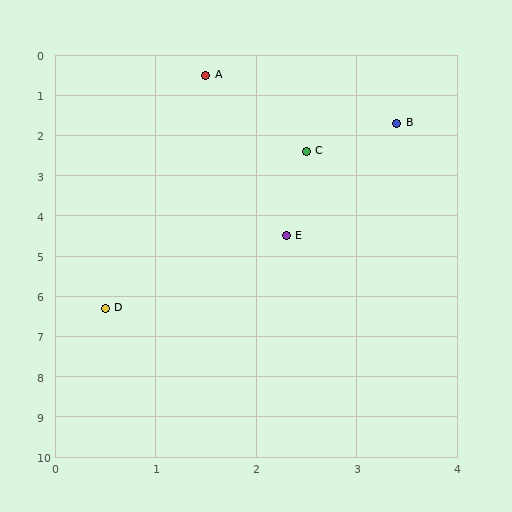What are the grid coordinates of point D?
Point D is at approximately (0.5, 6.3).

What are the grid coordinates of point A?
Point A is at approximately (1.5, 0.5).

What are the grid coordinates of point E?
Point E is at approximately (2.3, 4.5).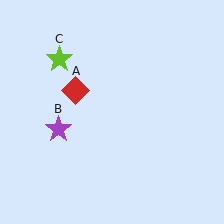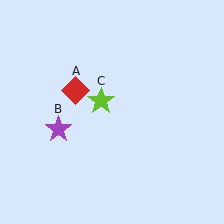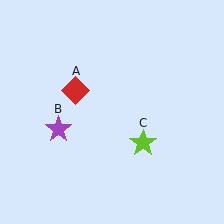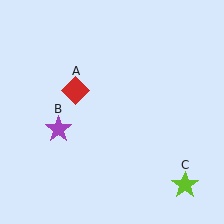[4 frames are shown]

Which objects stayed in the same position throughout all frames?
Red diamond (object A) and purple star (object B) remained stationary.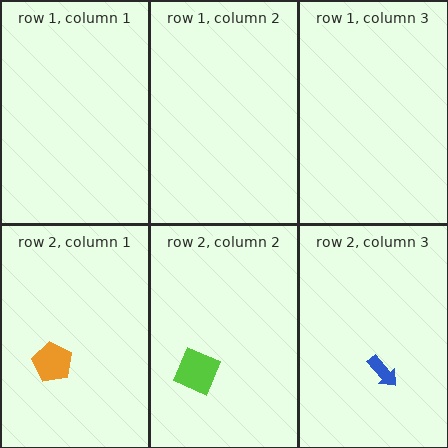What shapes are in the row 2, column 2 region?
The lime square.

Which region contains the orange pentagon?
The row 2, column 1 region.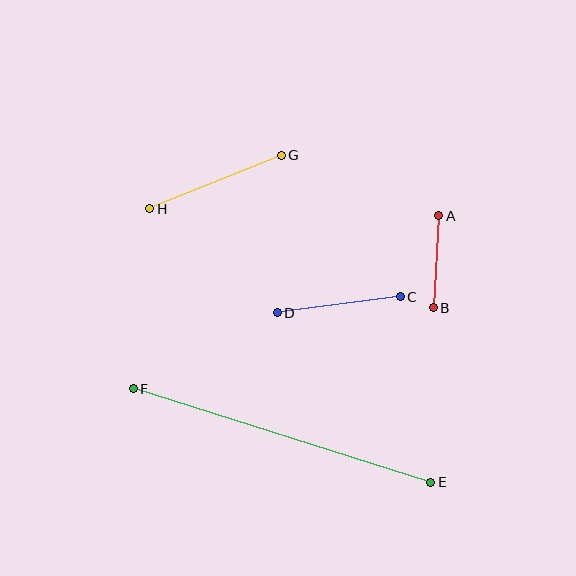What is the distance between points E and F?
The distance is approximately 312 pixels.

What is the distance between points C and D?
The distance is approximately 124 pixels.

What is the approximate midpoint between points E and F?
The midpoint is at approximately (282, 435) pixels.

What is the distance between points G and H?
The distance is approximately 142 pixels.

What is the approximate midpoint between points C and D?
The midpoint is at approximately (339, 305) pixels.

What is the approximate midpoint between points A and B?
The midpoint is at approximately (436, 262) pixels.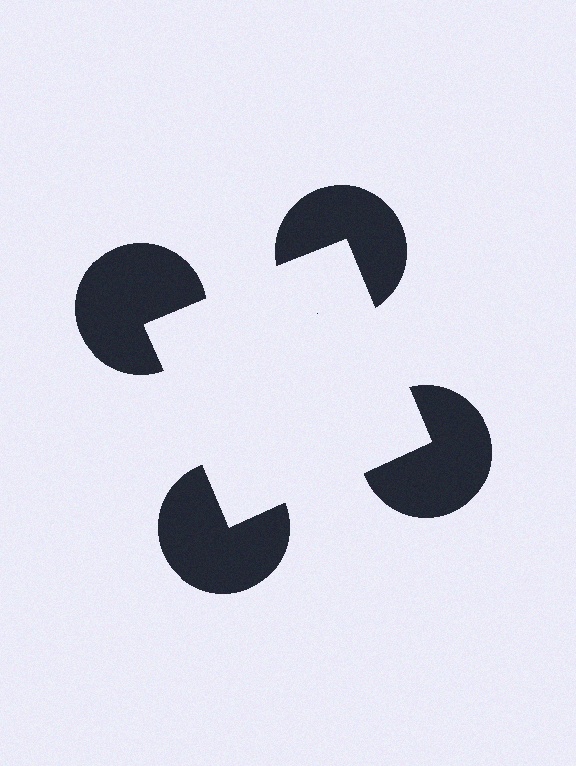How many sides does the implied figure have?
4 sides.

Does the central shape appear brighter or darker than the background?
It typically appears slightly brighter than the background, even though no actual brightness change is drawn.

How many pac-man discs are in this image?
There are 4 — one at each vertex of the illusory square.